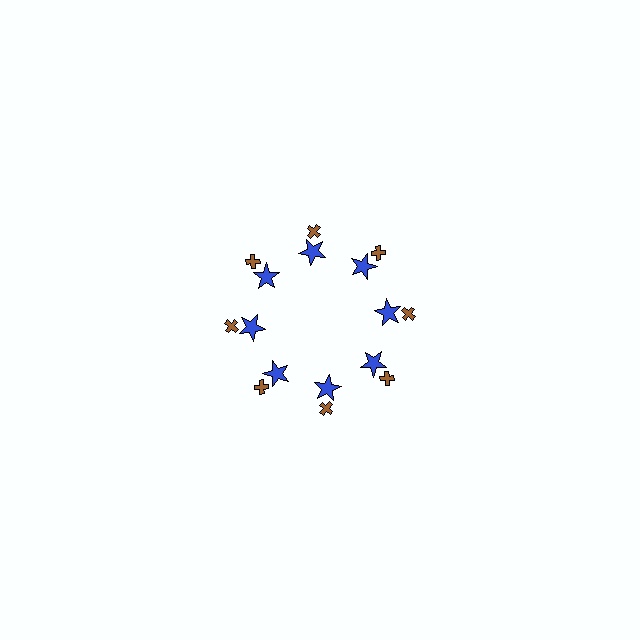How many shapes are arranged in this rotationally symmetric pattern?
There are 16 shapes, arranged in 8 groups of 2.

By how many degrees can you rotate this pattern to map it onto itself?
The pattern maps onto itself every 45 degrees of rotation.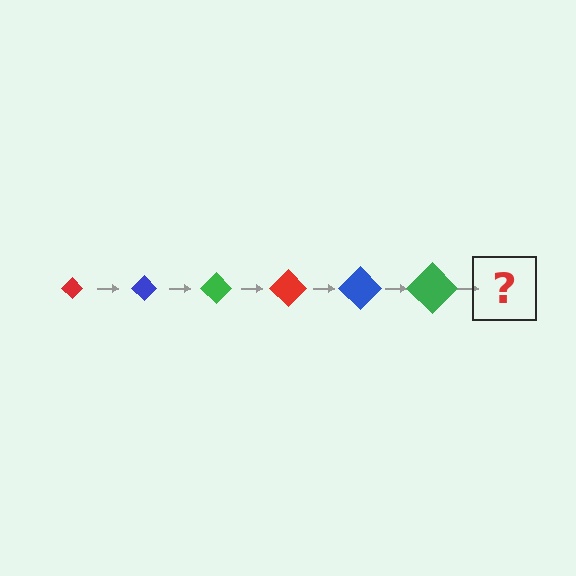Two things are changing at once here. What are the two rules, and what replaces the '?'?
The two rules are that the diamond grows larger each step and the color cycles through red, blue, and green. The '?' should be a red diamond, larger than the previous one.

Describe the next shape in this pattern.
It should be a red diamond, larger than the previous one.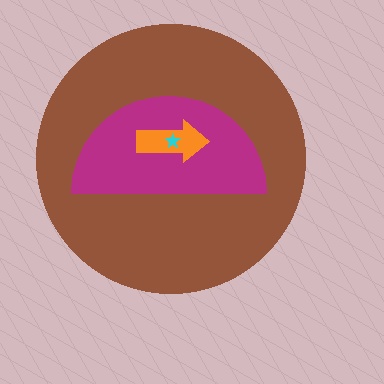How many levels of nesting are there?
4.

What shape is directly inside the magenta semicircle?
The orange arrow.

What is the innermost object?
The cyan star.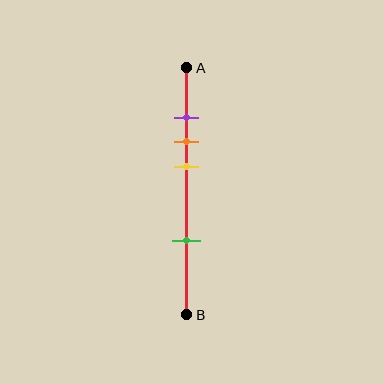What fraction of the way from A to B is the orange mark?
The orange mark is approximately 30% (0.3) of the way from A to B.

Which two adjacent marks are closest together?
The purple and orange marks are the closest adjacent pair.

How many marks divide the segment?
There are 4 marks dividing the segment.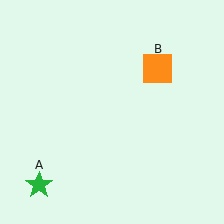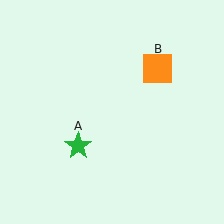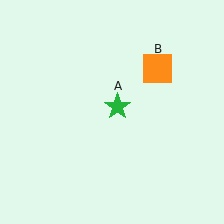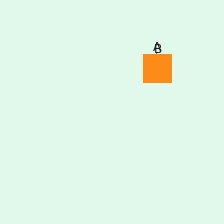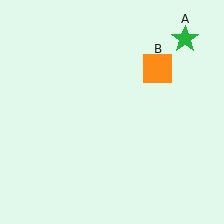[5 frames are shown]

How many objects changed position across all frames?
1 object changed position: green star (object A).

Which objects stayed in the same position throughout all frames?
Orange square (object B) remained stationary.